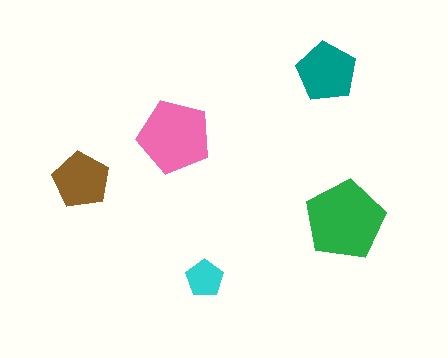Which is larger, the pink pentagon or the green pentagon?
The green one.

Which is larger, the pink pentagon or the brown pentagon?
The pink one.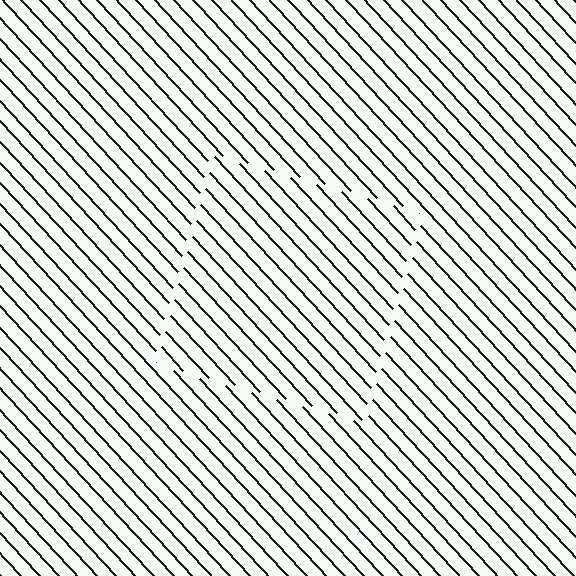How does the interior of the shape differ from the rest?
The interior of the shape contains the same grating, shifted by half a period — the contour is defined by the phase discontinuity where line-ends from the inner and outer gratings abut.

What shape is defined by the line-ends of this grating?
An illusory square. The interior of the shape contains the same grating, shifted by half a period — the contour is defined by the phase discontinuity where line-ends from the inner and outer gratings abut.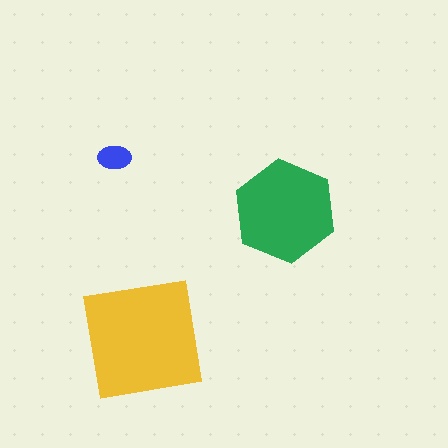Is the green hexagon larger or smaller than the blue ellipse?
Larger.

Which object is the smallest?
The blue ellipse.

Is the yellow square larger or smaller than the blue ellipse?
Larger.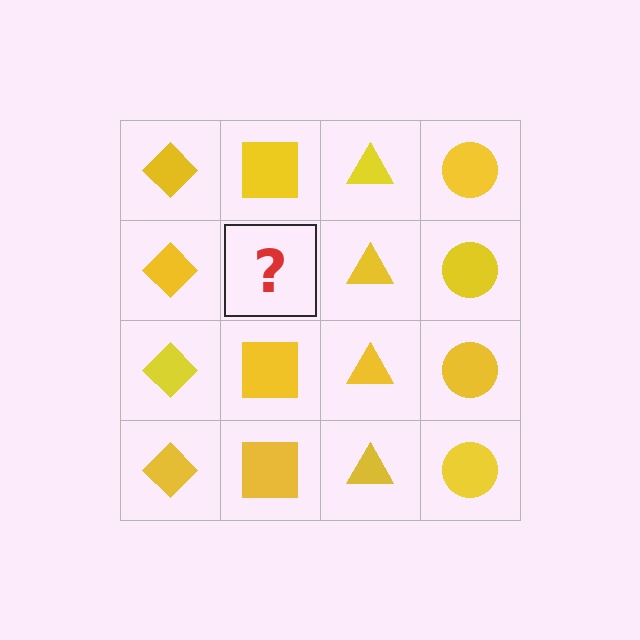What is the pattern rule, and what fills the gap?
The rule is that each column has a consistent shape. The gap should be filled with a yellow square.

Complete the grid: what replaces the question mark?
The question mark should be replaced with a yellow square.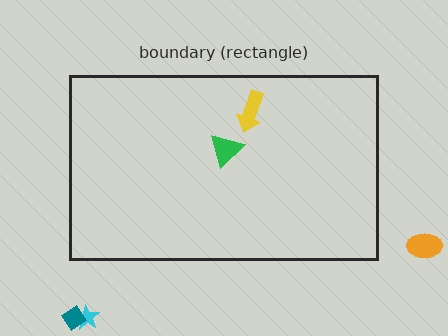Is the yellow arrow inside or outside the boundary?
Inside.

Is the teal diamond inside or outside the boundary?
Outside.